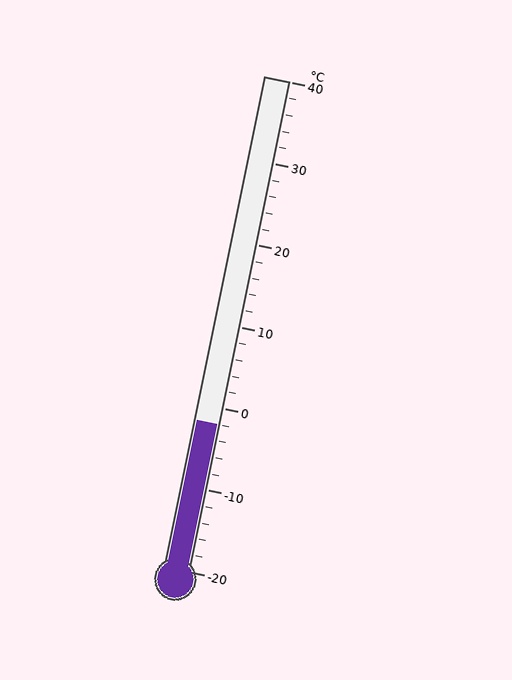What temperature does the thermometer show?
The thermometer shows approximately -2°C.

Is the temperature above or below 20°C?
The temperature is below 20°C.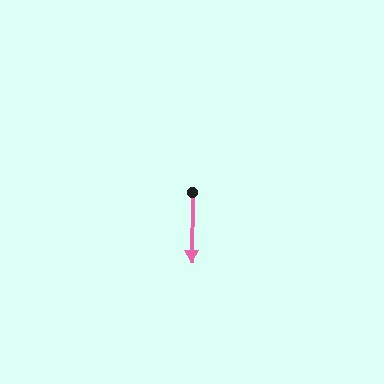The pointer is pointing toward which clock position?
Roughly 6 o'clock.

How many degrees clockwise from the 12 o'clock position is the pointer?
Approximately 181 degrees.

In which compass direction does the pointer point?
South.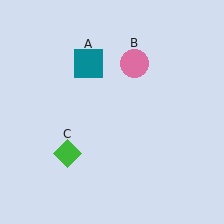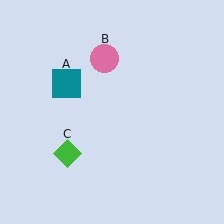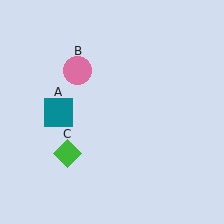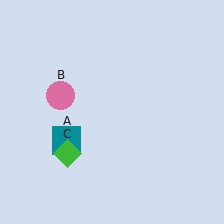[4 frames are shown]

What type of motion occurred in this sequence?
The teal square (object A), pink circle (object B) rotated counterclockwise around the center of the scene.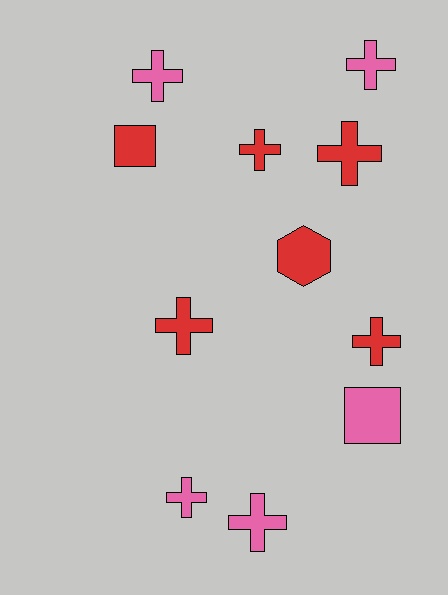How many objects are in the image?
There are 11 objects.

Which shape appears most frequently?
Cross, with 8 objects.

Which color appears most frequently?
Red, with 6 objects.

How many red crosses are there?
There are 4 red crosses.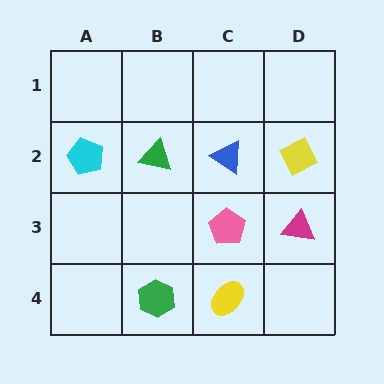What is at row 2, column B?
A green triangle.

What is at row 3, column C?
A pink pentagon.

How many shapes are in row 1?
0 shapes.